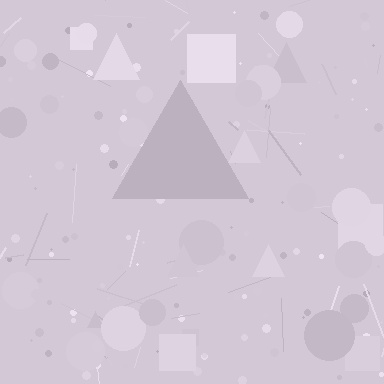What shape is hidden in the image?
A triangle is hidden in the image.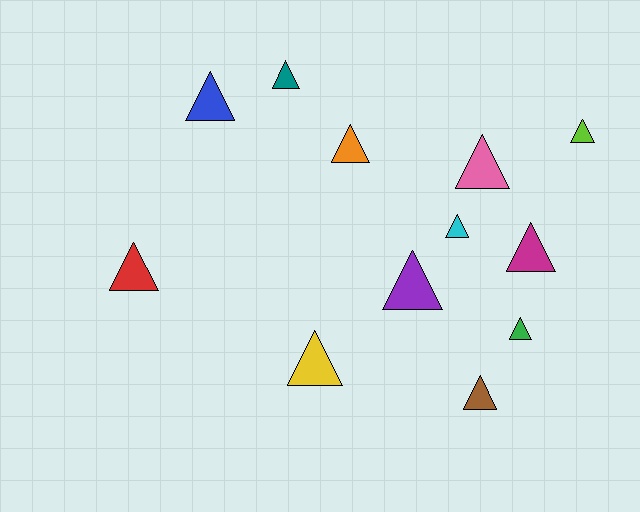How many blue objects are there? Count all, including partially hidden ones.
There is 1 blue object.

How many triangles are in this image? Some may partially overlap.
There are 12 triangles.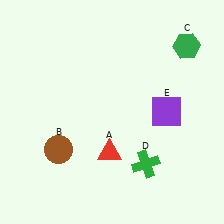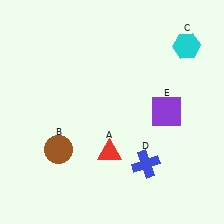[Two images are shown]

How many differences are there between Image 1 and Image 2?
There are 2 differences between the two images.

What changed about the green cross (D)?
In Image 1, D is green. In Image 2, it changed to blue.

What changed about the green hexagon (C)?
In Image 1, C is green. In Image 2, it changed to cyan.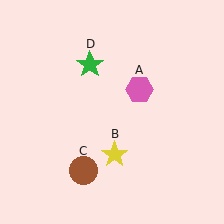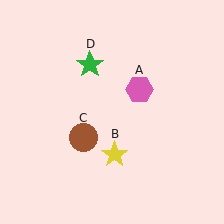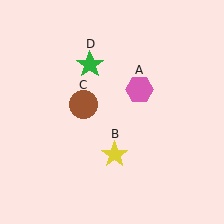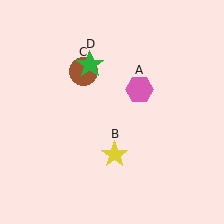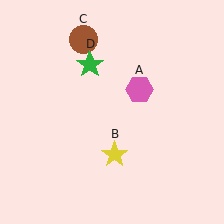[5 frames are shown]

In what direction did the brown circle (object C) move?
The brown circle (object C) moved up.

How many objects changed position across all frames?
1 object changed position: brown circle (object C).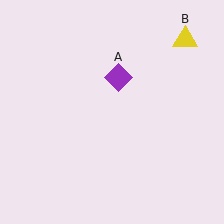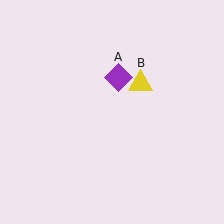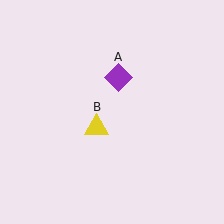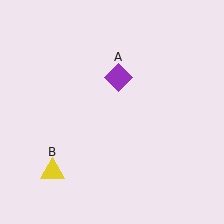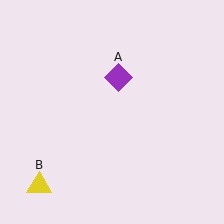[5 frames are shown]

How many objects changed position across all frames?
1 object changed position: yellow triangle (object B).